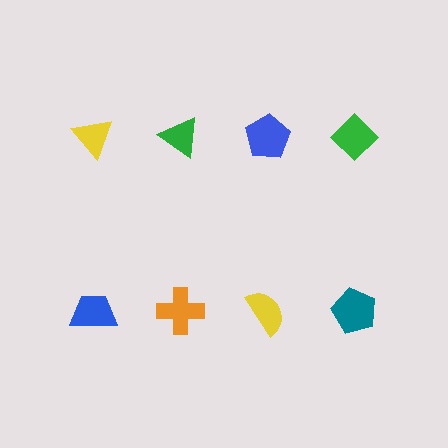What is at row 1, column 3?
A blue pentagon.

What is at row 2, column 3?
A yellow semicircle.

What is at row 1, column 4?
A green diamond.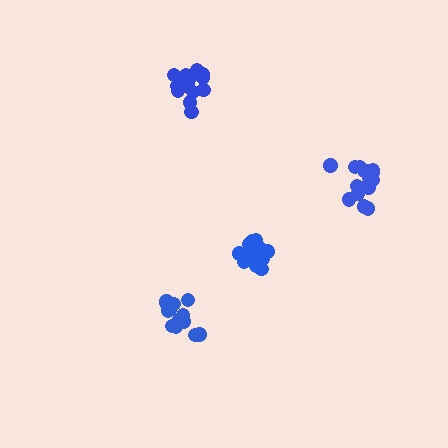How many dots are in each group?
Group 1: 15 dots, Group 2: 18 dots, Group 3: 15 dots, Group 4: 15 dots (63 total).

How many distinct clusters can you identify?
There are 4 distinct clusters.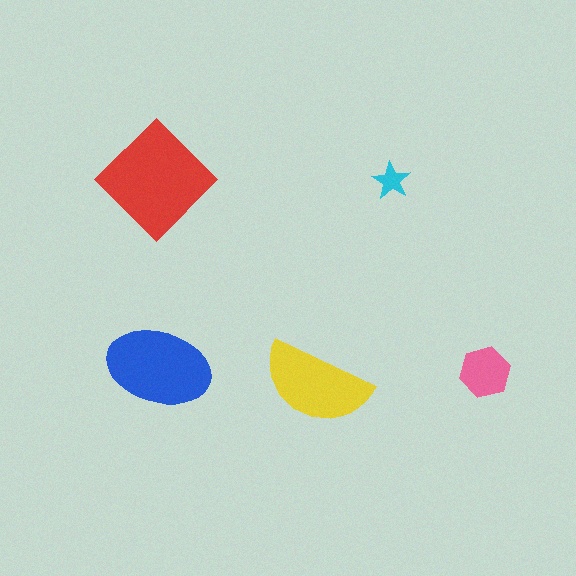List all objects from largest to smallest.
The red diamond, the blue ellipse, the yellow semicircle, the pink hexagon, the cyan star.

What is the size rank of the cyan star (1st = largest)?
5th.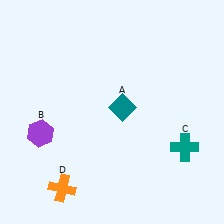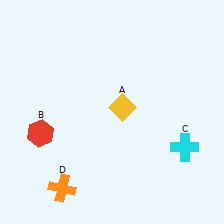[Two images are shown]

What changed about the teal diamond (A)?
In Image 1, A is teal. In Image 2, it changed to yellow.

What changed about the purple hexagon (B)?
In Image 1, B is purple. In Image 2, it changed to red.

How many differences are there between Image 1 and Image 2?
There are 3 differences between the two images.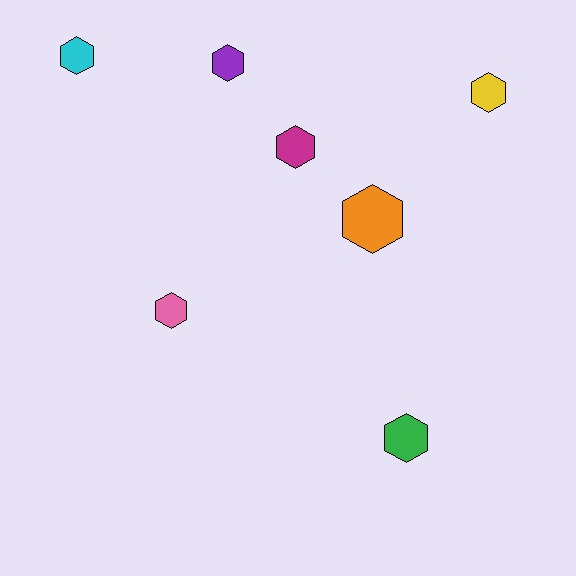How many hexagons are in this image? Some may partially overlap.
There are 7 hexagons.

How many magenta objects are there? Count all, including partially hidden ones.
There is 1 magenta object.